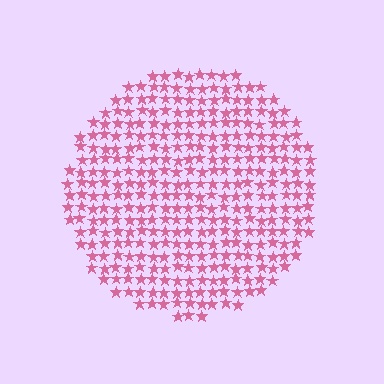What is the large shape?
The large shape is a circle.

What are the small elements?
The small elements are stars.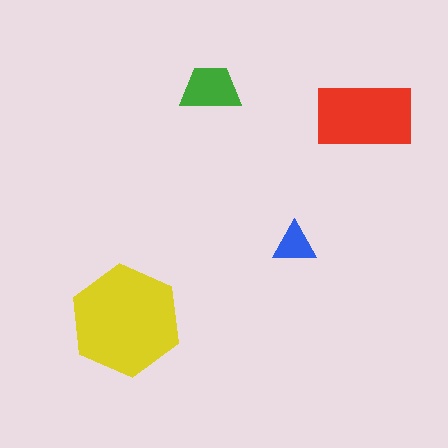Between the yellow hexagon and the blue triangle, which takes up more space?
The yellow hexagon.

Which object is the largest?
The yellow hexagon.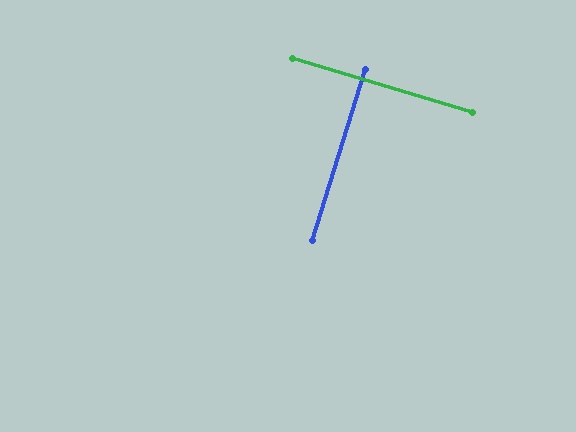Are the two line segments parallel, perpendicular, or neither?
Perpendicular — they meet at approximately 90°.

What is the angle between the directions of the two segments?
Approximately 90 degrees.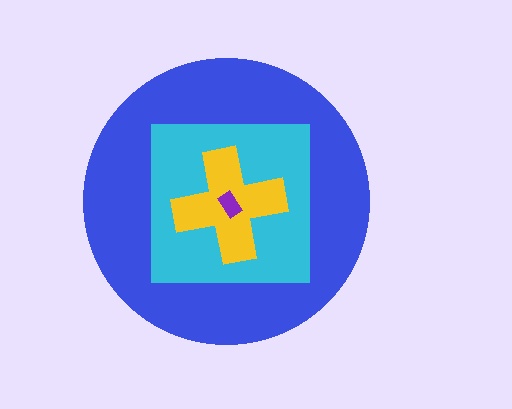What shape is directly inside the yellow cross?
The purple rectangle.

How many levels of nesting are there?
4.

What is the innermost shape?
The purple rectangle.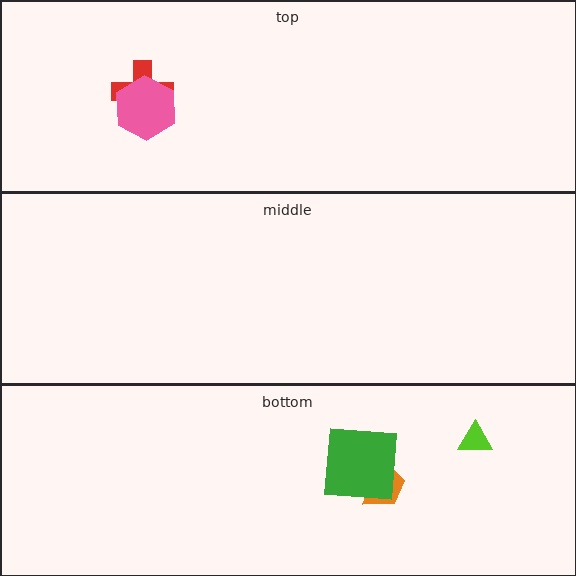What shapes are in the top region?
The red cross, the pink hexagon.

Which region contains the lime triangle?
The bottom region.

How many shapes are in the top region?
2.